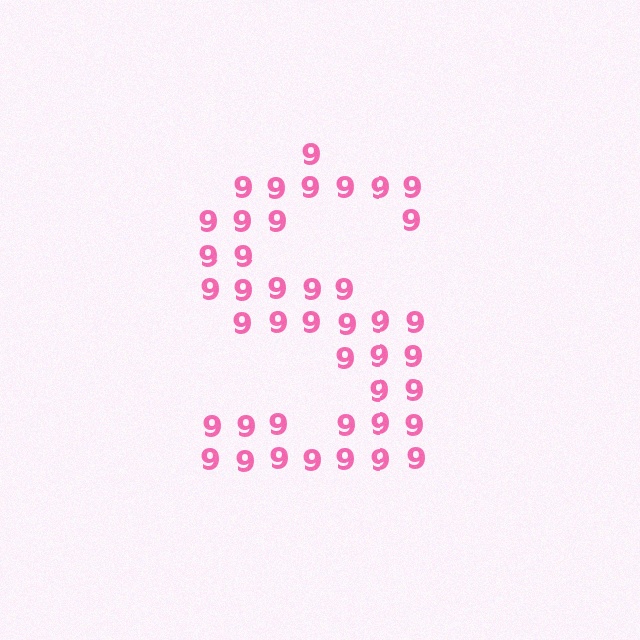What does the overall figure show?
The overall figure shows the letter S.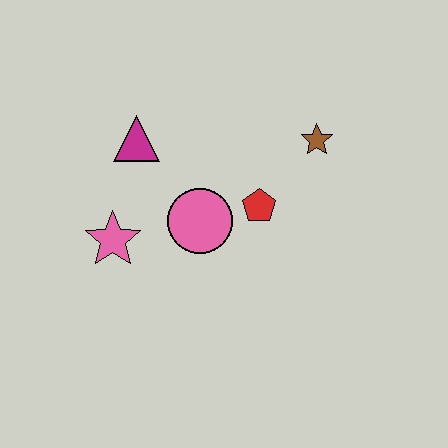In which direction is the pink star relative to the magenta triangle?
The pink star is below the magenta triangle.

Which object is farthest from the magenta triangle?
The brown star is farthest from the magenta triangle.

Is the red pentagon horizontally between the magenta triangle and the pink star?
No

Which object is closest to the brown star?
The red pentagon is closest to the brown star.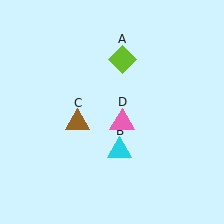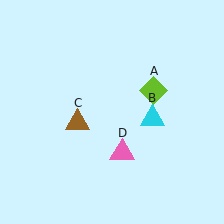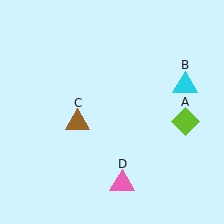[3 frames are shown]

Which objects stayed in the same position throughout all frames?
Brown triangle (object C) remained stationary.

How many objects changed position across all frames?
3 objects changed position: lime diamond (object A), cyan triangle (object B), pink triangle (object D).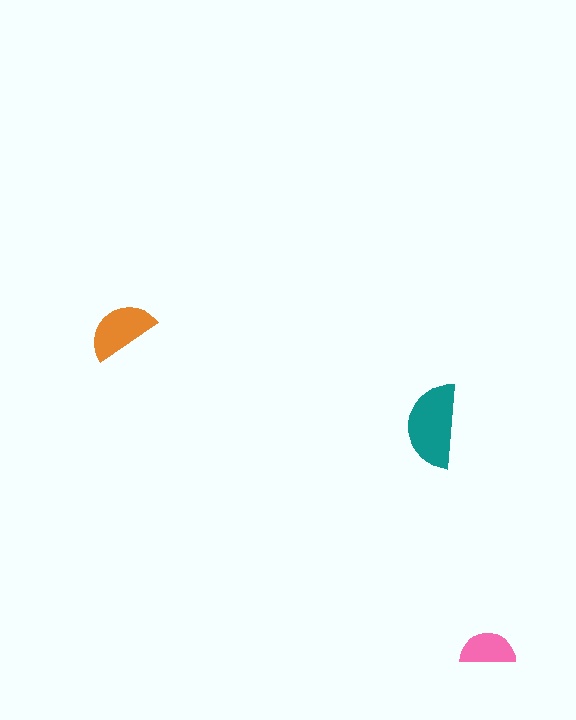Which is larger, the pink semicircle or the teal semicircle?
The teal one.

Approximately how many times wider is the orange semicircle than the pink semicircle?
About 1.5 times wider.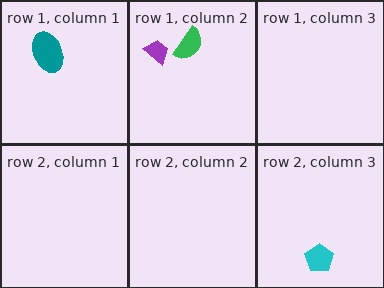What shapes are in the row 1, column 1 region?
The teal ellipse.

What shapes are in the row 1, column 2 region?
The purple trapezoid, the green semicircle.